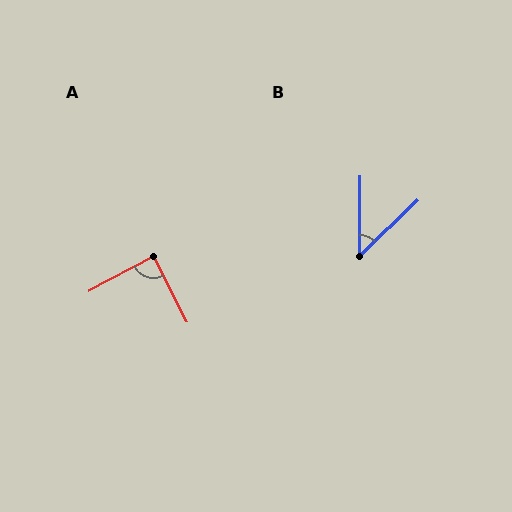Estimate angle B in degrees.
Approximately 46 degrees.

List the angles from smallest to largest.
B (46°), A (89°).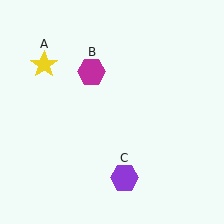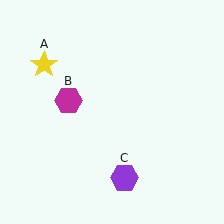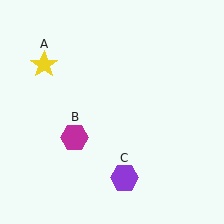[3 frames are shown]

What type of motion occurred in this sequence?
The magenta hexagon (object B) rotated counterclockwise around the center of the scene.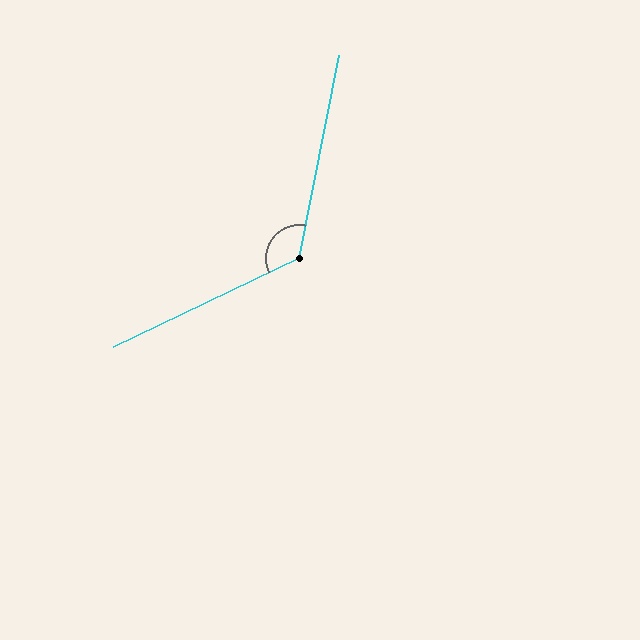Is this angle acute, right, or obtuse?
It is obtuse.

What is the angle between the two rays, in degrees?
Approximately 127 degrees.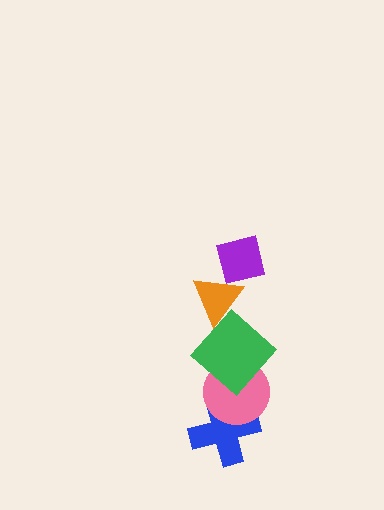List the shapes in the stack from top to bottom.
From top to bottom: the purple square, the orange triangle, the green diamond, the pink circle, the blue cross.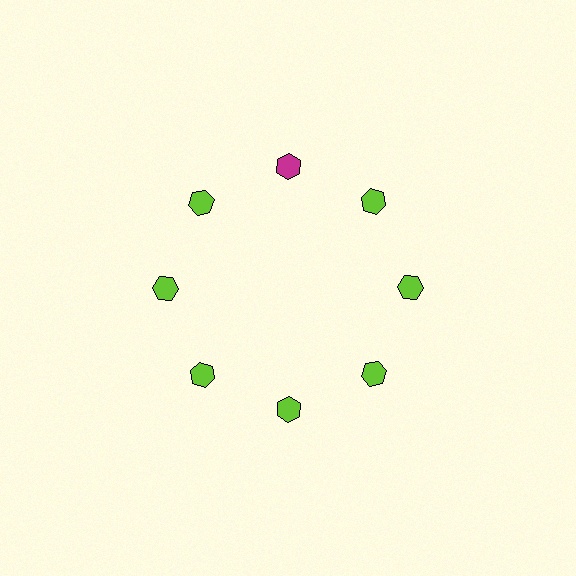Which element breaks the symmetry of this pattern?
The magenta hexagon at roughly the 12 o'clock position breaks the symmetry. All other shapes are lime hexagons.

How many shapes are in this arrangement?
There are 8 shapes arranged in a ring pattern.